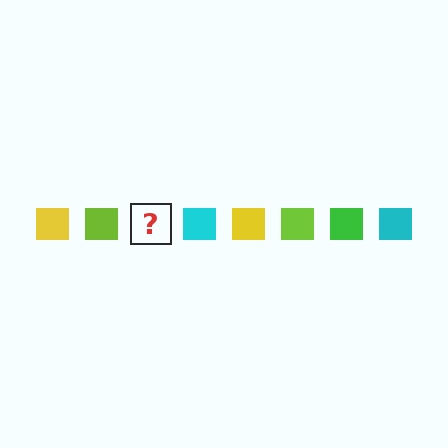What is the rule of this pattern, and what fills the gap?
The rule is that the pattern cycles through yellow, lime, green, cyan squares. The gap should be filled with a green square.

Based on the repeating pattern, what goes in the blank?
The blank should be a green square.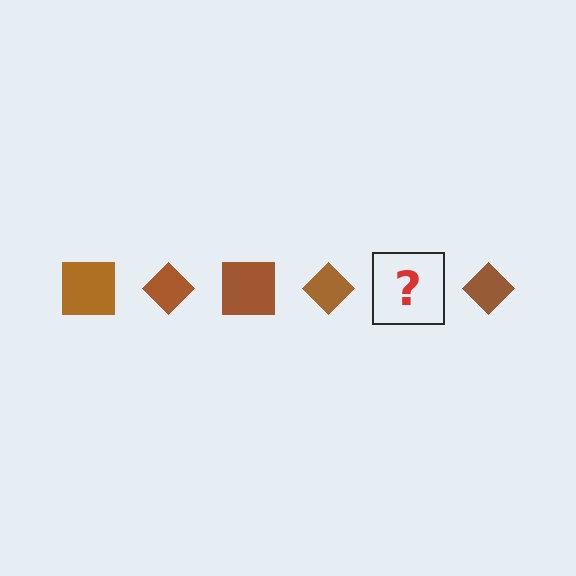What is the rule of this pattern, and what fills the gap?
The rule is that the pattern cycles through square, diamond shapes in brown. The gap should be filled with a brown square.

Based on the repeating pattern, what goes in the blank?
The blank should be a brown square.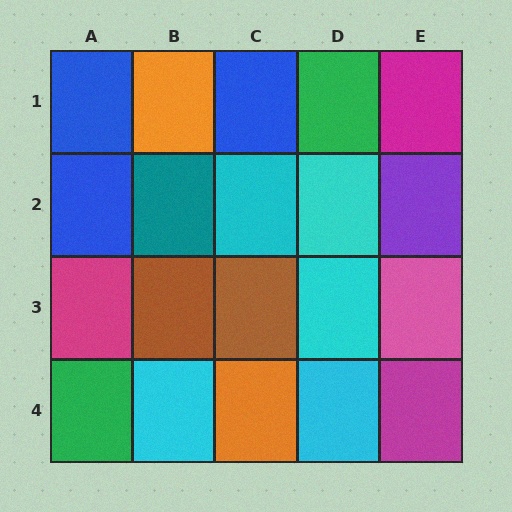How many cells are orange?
2 cells are orange.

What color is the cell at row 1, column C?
Blue.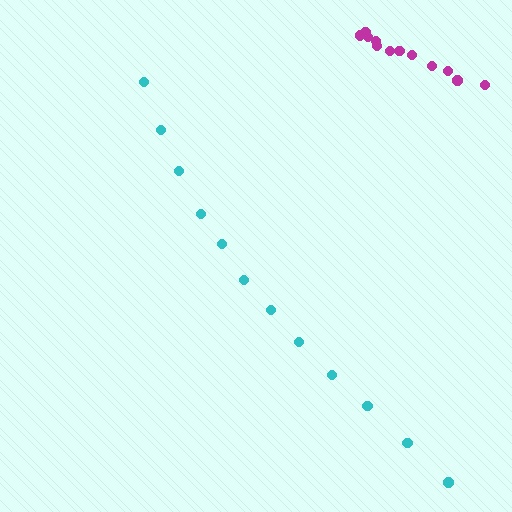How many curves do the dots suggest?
There are 2 distinct paths.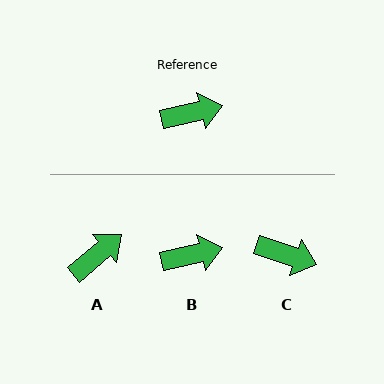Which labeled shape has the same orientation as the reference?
B.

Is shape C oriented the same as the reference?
No, it is off by about 32 degrees.